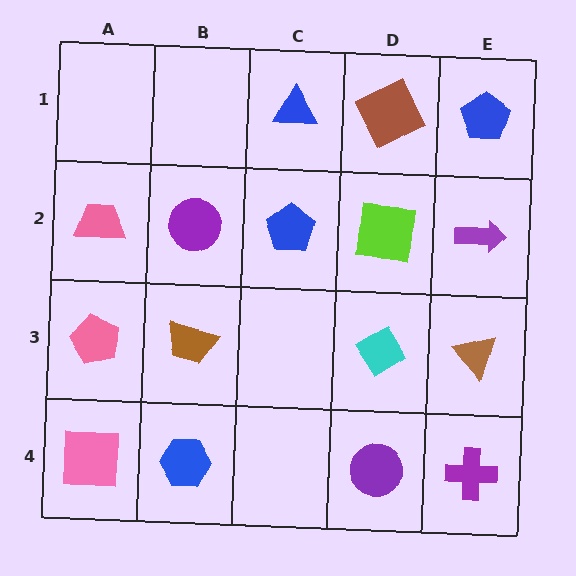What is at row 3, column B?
A brown trapezoid.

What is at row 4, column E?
A purple cross.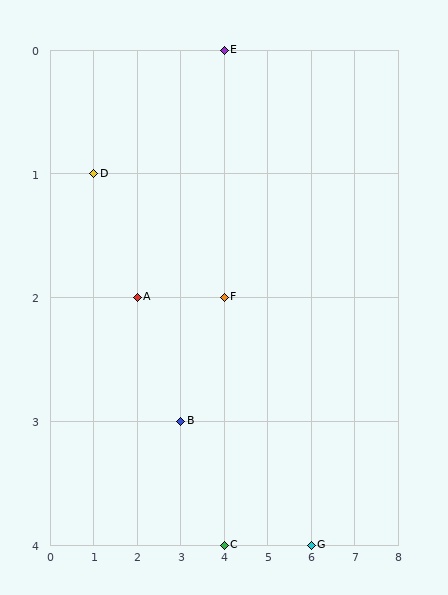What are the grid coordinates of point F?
Point F is at grid coordinates (4, 2).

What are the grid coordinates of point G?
Point G is at grid coordinates (6, 4).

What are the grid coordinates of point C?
Point C is at grid coordinates (4, 4).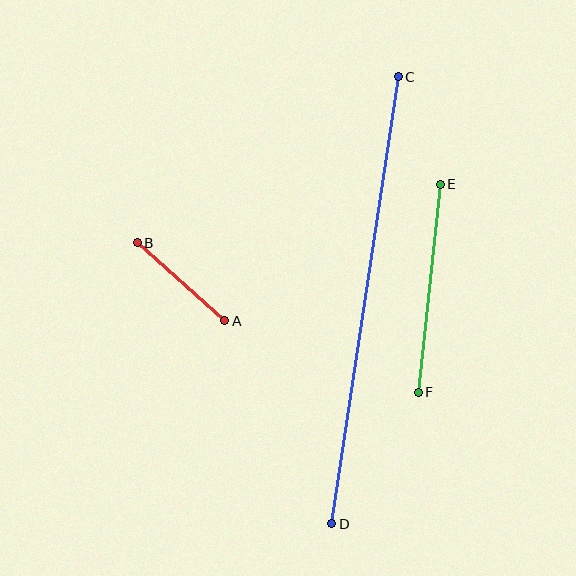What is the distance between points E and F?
The distance is approximately 209 pixels.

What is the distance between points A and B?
The distance is approximately 117 pixels.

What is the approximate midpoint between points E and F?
The midpoint is at approximately (429, 288) pixels.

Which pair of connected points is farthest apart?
Points C and D are farthest apart.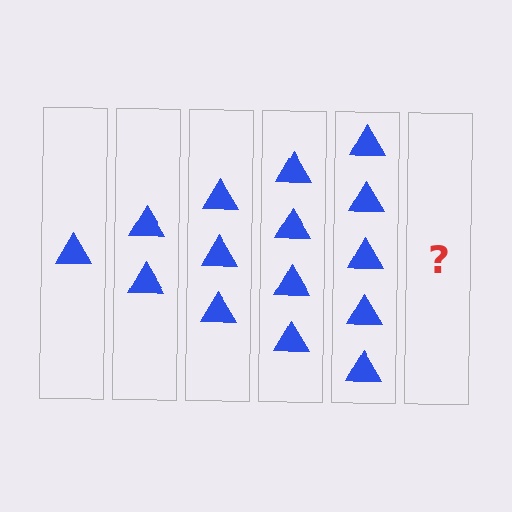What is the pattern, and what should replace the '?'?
The pattern is that each step adds one more triangle. The '?' should be 6 triangles.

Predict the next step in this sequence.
The next step is 6 triangles.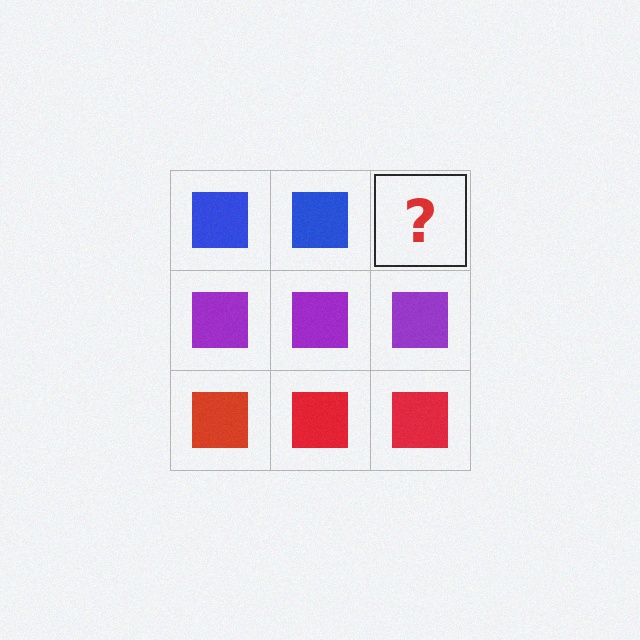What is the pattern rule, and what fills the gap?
The rule is that each row has a consistent color. The gap should be filled with a blue square.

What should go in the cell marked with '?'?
The missing cell should contain a blue square.